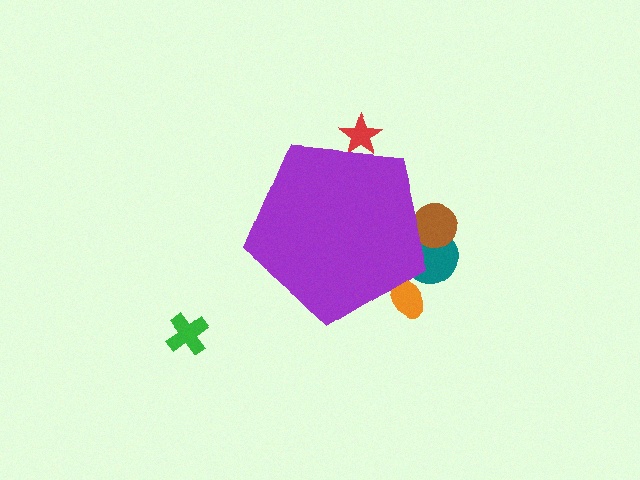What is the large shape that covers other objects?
A purple pentagon.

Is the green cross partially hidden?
No, the green cross is fully visible.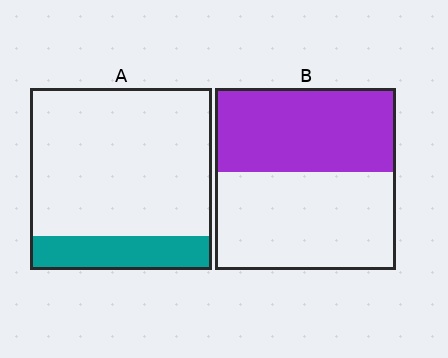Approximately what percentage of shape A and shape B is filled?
A is approximately 20% and B is approximately 45%.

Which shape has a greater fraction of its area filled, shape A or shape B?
Shape B.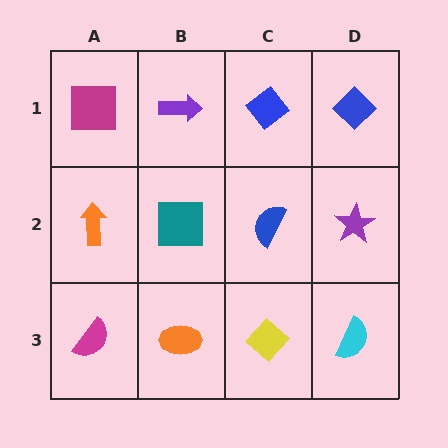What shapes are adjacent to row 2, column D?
A blue diamond (row 1, column D), a cyan semicircle (row 3, column D), a blue semicircle (row 2, column C).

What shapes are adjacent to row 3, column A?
An orange arrow (row 2, column A), an orange ellipse (row 3, column B).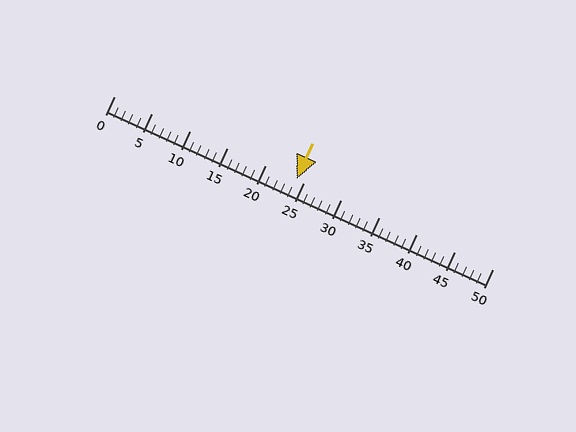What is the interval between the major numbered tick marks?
The major tick marks are spaced 5 units apart.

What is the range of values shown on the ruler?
The ruler shows values from 0 to 50.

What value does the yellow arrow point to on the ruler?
The yellow arrow points to approximately 24.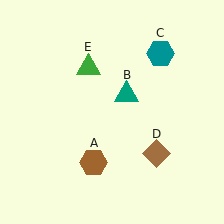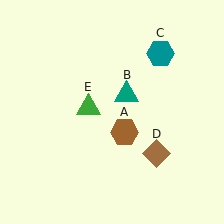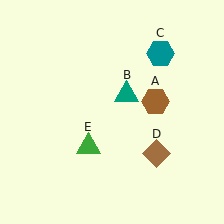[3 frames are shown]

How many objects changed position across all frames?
2 objects changed position: brown hexagon (object A), green triangle (object E).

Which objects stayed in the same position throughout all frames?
Teal triangle (object B) and teal hexagon (object C) and brown diamond (object D) remained stationary.